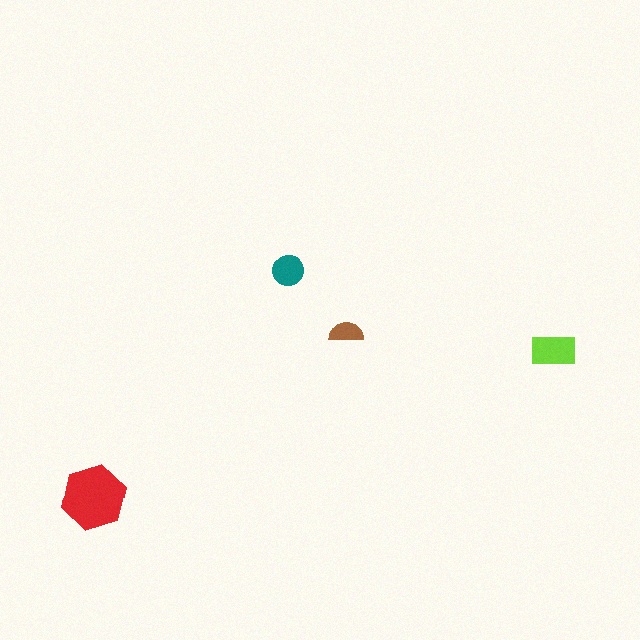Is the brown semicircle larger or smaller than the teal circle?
Smaller.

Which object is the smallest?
The brown semicircle.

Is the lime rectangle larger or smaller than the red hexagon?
Smaller.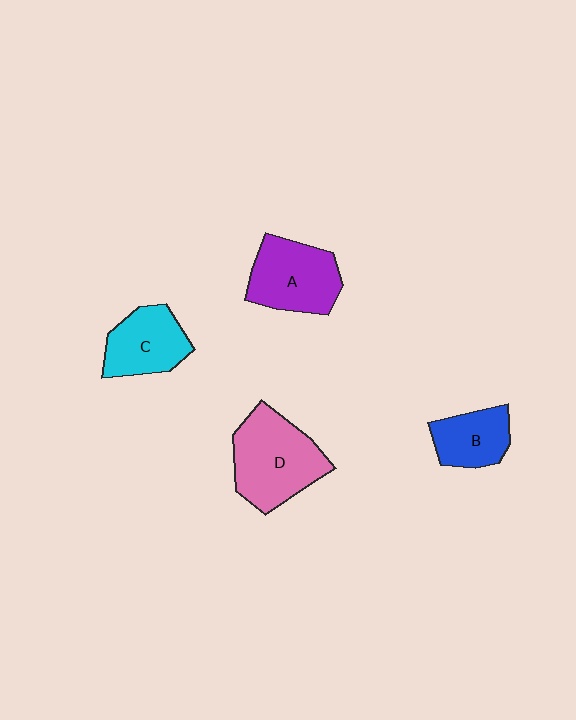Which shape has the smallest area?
Shape B (blue).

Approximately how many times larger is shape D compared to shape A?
Approximately 1.2 times.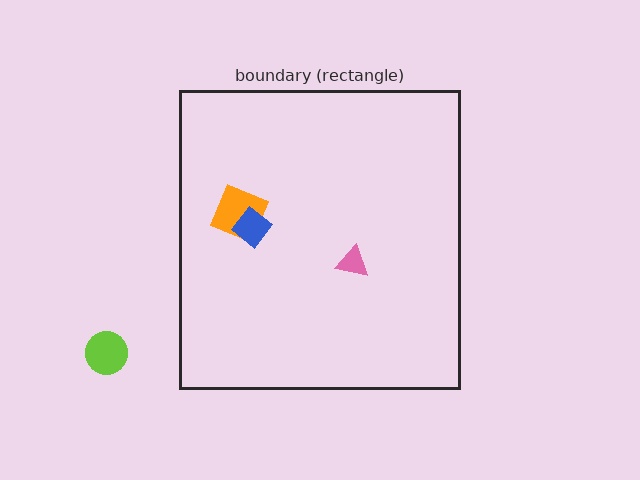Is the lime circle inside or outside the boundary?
Outside.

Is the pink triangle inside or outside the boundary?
Inside.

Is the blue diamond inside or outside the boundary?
Inside.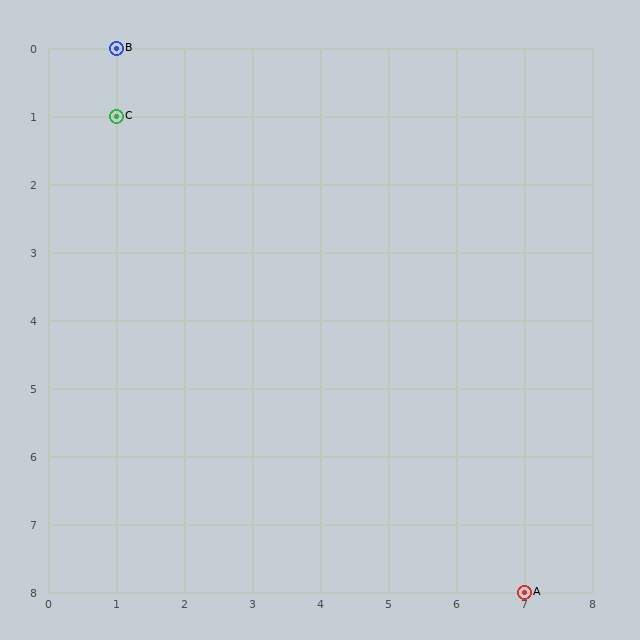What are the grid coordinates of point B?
Point B is at grid coordinates (1, 0).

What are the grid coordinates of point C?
Point C is at grid coordinates (1, 1).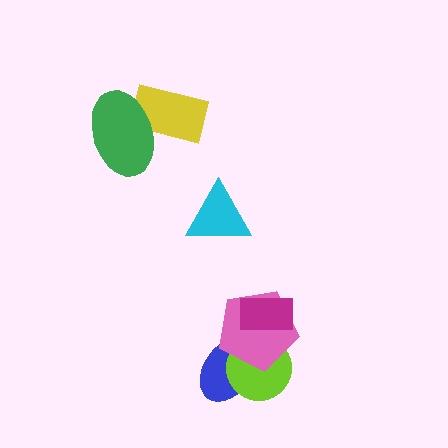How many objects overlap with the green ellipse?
1 object overlaps with the green ellipse.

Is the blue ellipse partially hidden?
Yes, it is partially covered by another shape.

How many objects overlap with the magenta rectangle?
1 object overlaps with the magenta rectangle.